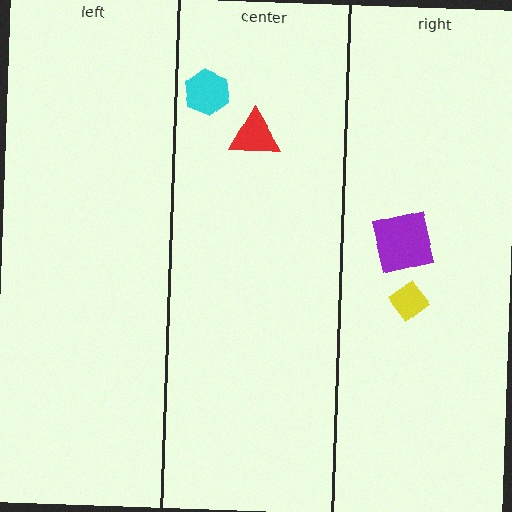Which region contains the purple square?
The right region.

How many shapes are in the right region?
2.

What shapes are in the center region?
The red triangle, the cyan hexagon.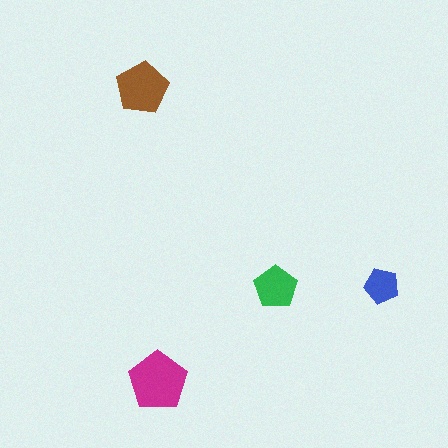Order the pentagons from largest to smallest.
the magenta one, the brown one, the green one, the blue one.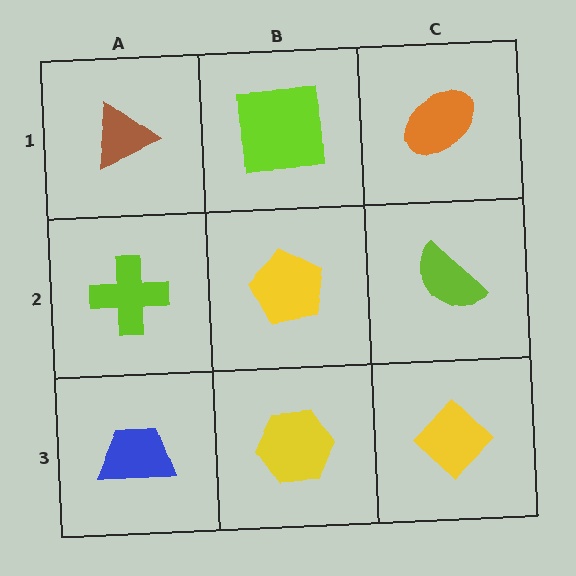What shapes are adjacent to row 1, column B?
A yellow pentagon (row 2, column B), a brown triangle (row 1, column A), an orange ellipse (row 1, column C).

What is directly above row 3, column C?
A lime semicircle.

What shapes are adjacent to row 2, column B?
A lime square (row 1, column B), a yellow hexagon (row 3, column B), a lime cross (row 2, column A), a lime semicircle (row 2, column C).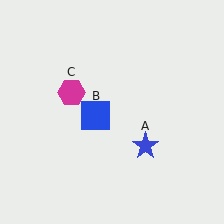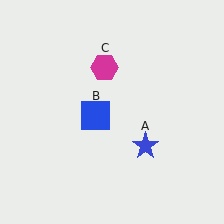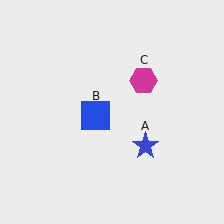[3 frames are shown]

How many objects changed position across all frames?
1 object changed position: magenta hexagon (object C).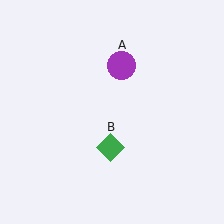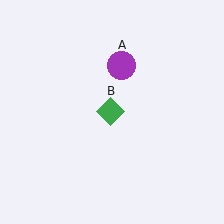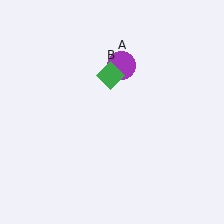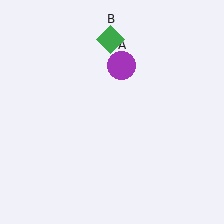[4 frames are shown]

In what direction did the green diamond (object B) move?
The green diamond (object B) moved up.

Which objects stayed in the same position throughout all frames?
Purple circle (object A) remained stationary.